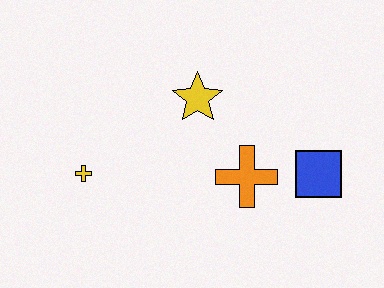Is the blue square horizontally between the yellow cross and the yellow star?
No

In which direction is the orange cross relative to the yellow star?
The orange cross is below the yellow star.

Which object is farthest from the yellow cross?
The blue square is farthest from the yellow cross.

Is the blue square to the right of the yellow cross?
Yes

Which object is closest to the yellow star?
The orange cross is closest to the yellow star.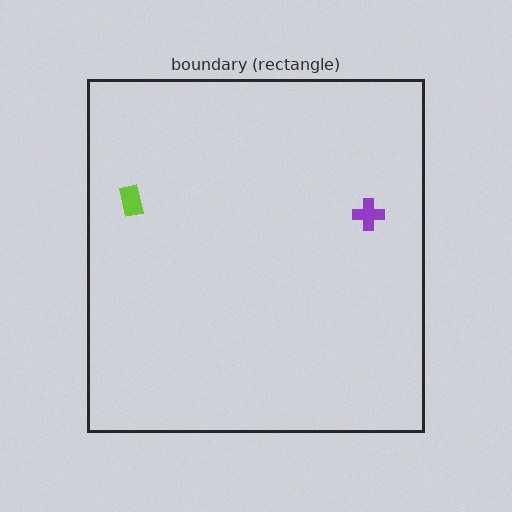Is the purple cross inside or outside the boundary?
Inside.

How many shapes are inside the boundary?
2 inside, 0 outside.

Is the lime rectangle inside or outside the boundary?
Inside.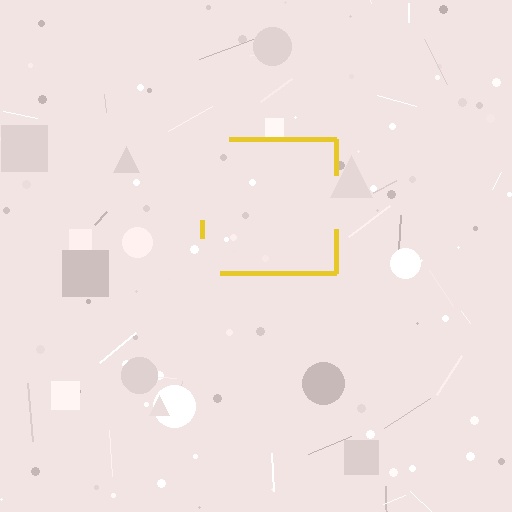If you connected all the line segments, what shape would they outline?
They would outline a square.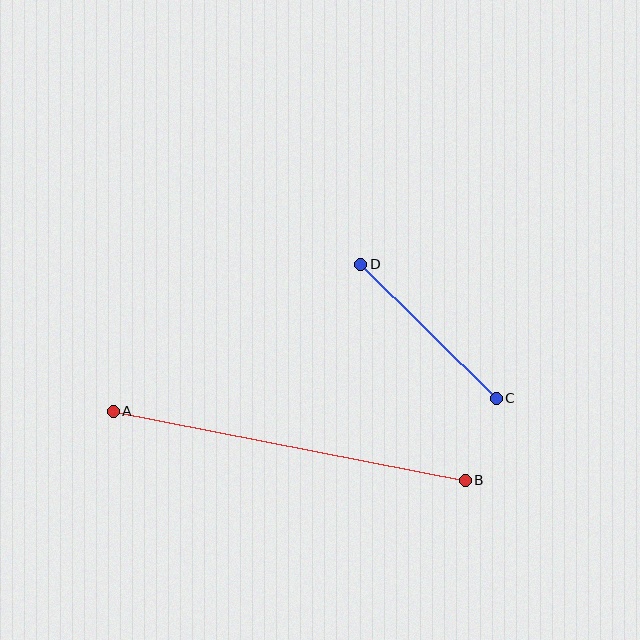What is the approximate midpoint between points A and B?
The midpoint is at approximately (289, 446) pixels.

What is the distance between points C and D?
The distance is approximately 191 pixels.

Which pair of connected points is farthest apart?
Points A and B are farthest apart.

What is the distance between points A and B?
The distance is approximately 359 pixels.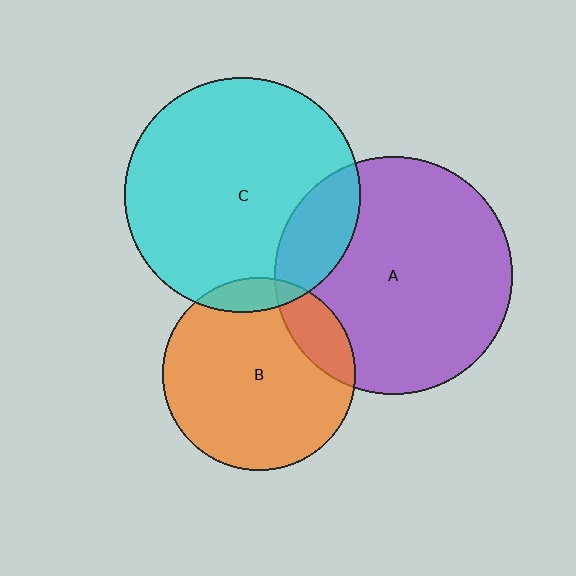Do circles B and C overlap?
Yes.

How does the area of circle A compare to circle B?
Approximately 1.5 times.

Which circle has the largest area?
Circle A (purple).